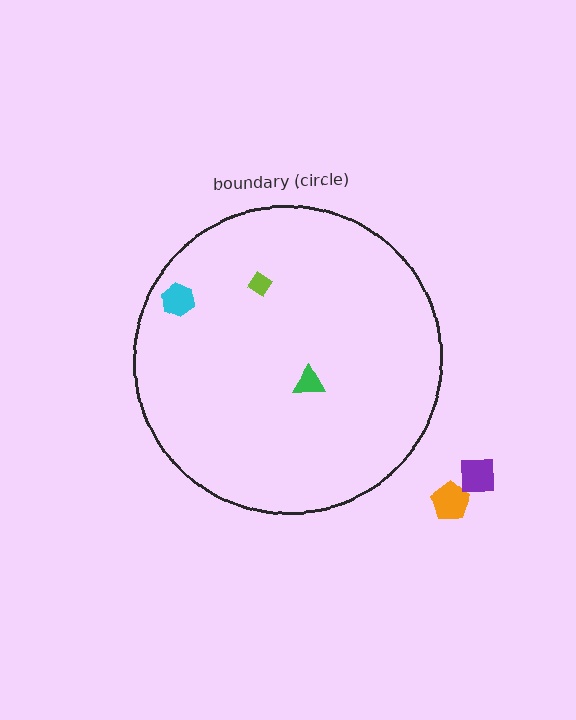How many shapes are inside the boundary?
3 inside, 2 outside.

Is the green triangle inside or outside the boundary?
Inside.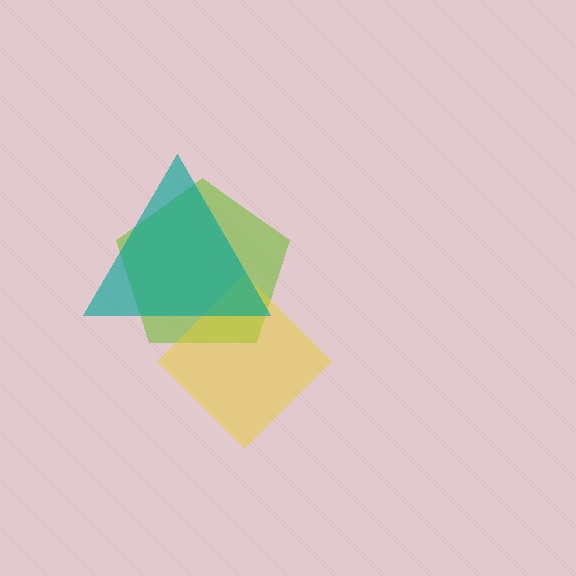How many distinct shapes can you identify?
There are 3 distinct shapes: a lime pentagon, a yellow diamond, a teal triangle.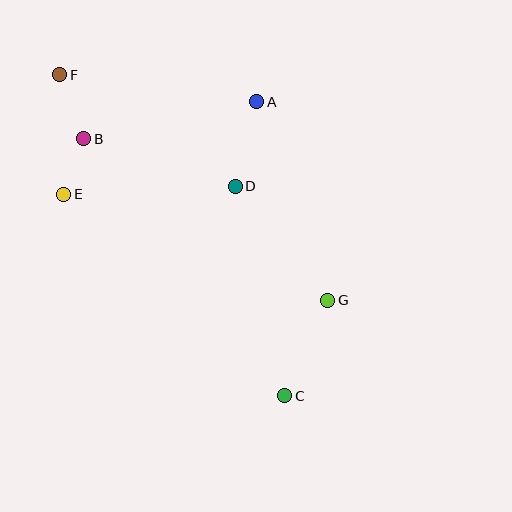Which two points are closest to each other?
Points B and E are closest to each other.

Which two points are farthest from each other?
Points C and F are farthest from each other.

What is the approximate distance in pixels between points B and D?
The distance between B and D is approximately 159 pixels.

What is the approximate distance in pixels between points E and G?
The distance between E and G is approximately 285 pixels.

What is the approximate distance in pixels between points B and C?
The distance between B and C is approximately 326 pixels.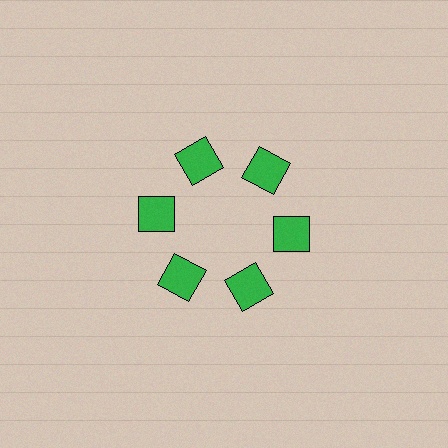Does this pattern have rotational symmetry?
Yes, this pattern has 6-fold rotational symmetry. It looks the same after rotating 60 degrees around the center.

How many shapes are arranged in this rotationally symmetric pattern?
There are 6 shapes, arranged in 6 groups of 1.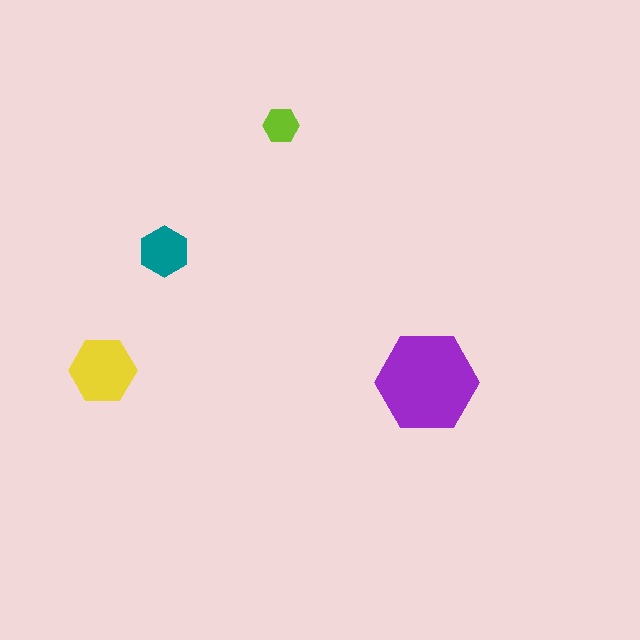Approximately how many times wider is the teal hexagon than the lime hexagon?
About 1.5 times wider.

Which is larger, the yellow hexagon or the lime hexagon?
The yellow one.